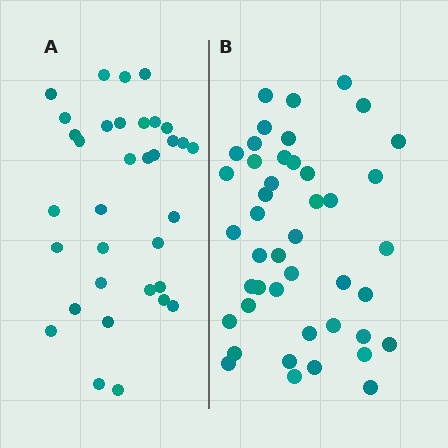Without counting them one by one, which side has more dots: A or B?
Region B (the right region) has more dots.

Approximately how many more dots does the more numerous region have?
Region B has roughly 10 or so more dots than region A.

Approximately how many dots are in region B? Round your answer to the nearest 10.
About 40 dots. (The exact count is 44, which rounds to 40.)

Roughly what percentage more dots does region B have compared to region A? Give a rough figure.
About 30% more.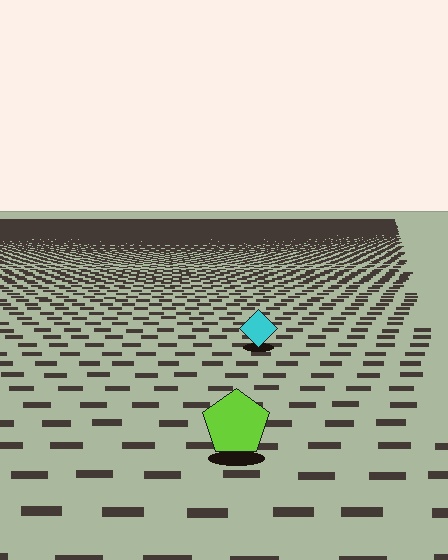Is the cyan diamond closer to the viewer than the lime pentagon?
No. The lime pentagon is closer — you can tell from the texture gradient: the ground texture is coarser near it.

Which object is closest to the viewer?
The lime pentagon is closest. The texture marks near it are larger and more spread out.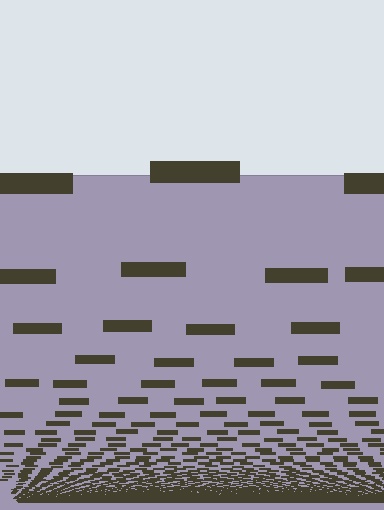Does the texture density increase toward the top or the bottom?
Density increases toward the bottom.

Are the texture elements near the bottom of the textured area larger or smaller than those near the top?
Smaller. The gradient is inverted — elements near the bottom are smaller and denser.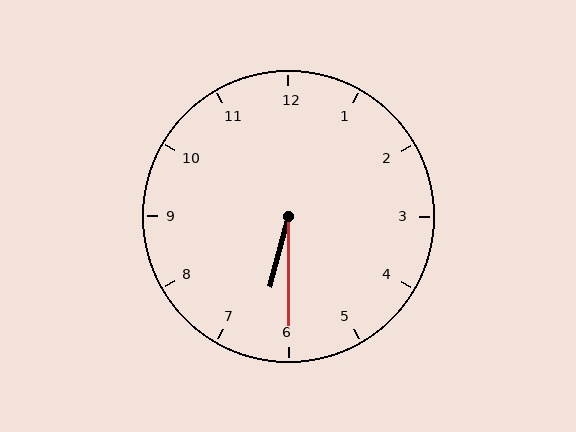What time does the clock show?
6:30.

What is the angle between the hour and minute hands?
Approximately 15 degrees.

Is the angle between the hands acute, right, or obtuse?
It is acute.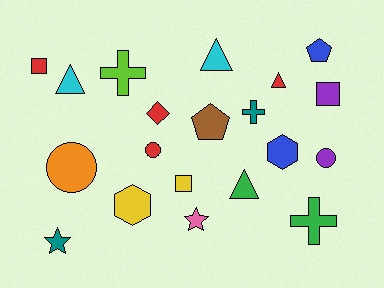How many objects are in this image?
There are 20 objects.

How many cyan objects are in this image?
There are 2 cyan objects.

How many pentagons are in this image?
There are 2 pentagons.